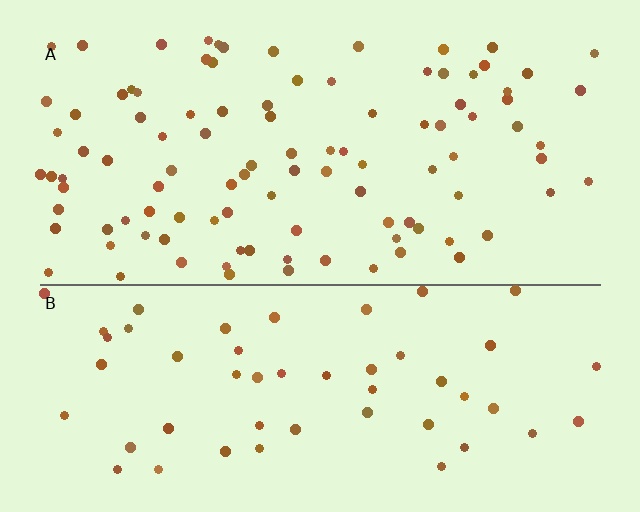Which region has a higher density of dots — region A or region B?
A (the top).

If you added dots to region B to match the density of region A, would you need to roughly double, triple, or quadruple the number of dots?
Approximately double.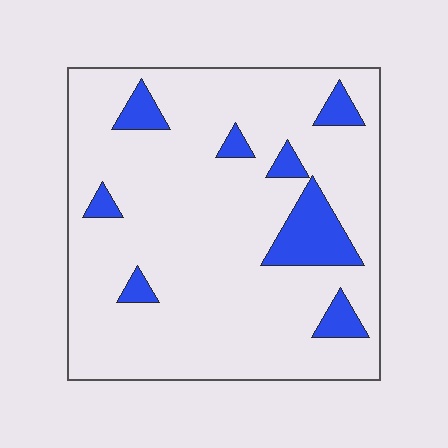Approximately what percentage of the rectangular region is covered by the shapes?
Approximately 15%.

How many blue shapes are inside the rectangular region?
8.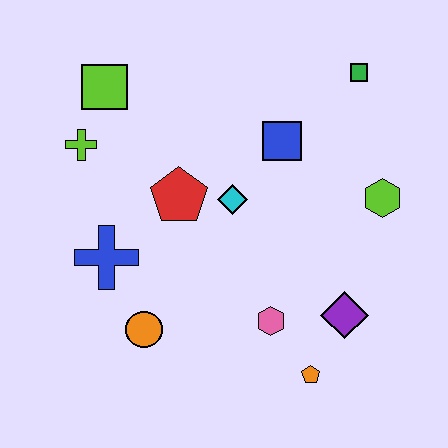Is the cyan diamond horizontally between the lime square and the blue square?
Yes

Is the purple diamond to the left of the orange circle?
No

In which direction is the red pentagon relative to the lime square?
The red pentagon is below the lime square.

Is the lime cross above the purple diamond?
Yes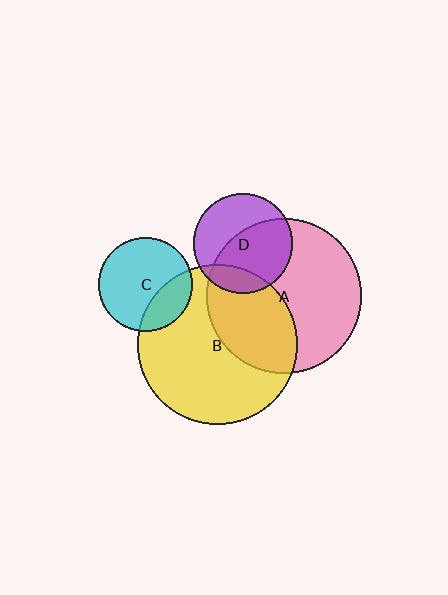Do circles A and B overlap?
Yes.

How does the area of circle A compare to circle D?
Approximately 2.4 times.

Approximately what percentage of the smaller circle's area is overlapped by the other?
Approximately 40%.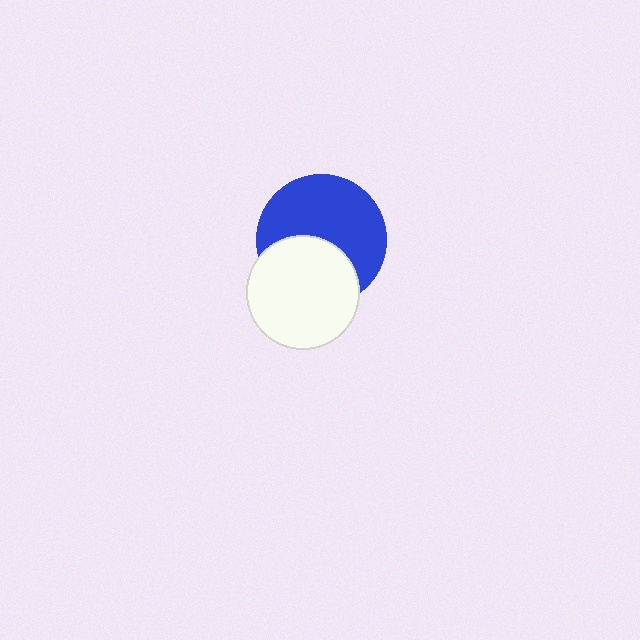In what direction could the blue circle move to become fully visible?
The blue circle could move up. That would shift it out from behind the white circle entirely.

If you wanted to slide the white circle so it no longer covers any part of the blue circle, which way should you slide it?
Slide it down — that is the most direct way to separate the two shapes.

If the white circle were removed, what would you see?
You would see the complete blue circle.